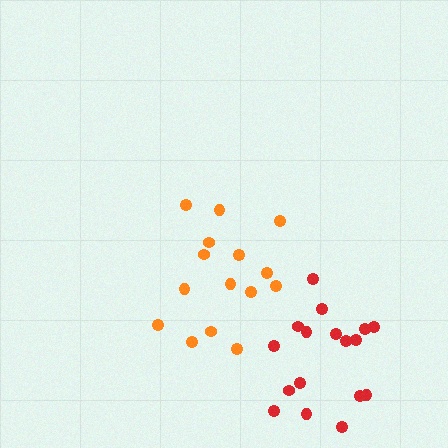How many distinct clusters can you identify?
There are 2 distinct clusters.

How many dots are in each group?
Group 1: 15 dots, Group 2: 17 dots (32 total).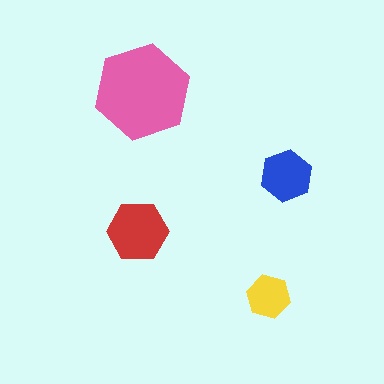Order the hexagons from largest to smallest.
the pink one, the red one, the blue one, the yellow one.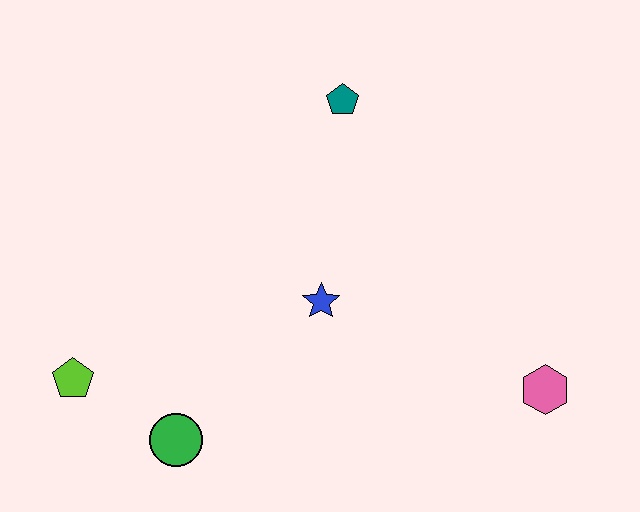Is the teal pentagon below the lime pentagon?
No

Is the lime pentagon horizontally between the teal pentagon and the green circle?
No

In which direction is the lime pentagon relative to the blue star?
The lime pentagon is to the left of the blue star.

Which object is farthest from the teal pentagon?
The lime pentagon is farthest from the teal pentagon.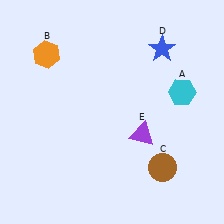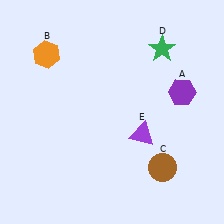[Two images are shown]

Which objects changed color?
A changed from cyan to purple. D changed from blue to green.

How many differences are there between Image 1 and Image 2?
There are 2 differences between the two images.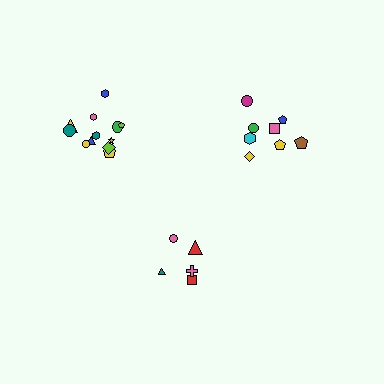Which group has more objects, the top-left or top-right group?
The top-left group.